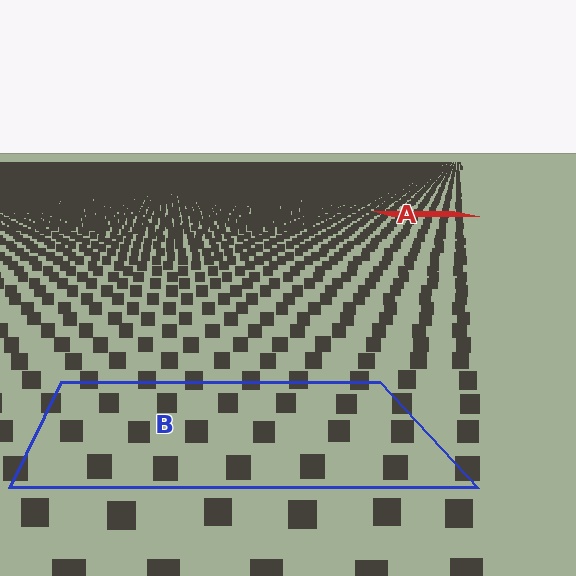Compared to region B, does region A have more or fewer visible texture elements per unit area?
Region A has more texture elements per unit area — they are packed more densely because it is farther away.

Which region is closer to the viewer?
Region B is closer. The texture elements there are larger and more spread out.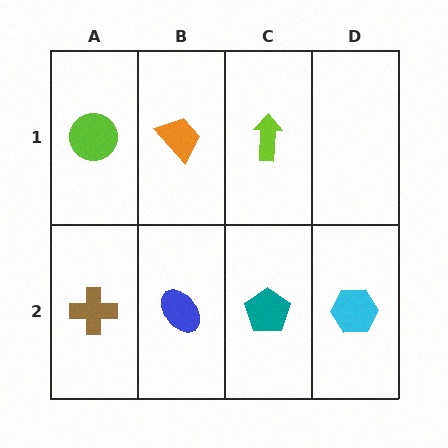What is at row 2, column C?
A teal pentagon.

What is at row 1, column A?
A lime circle.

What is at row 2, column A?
A brown cross.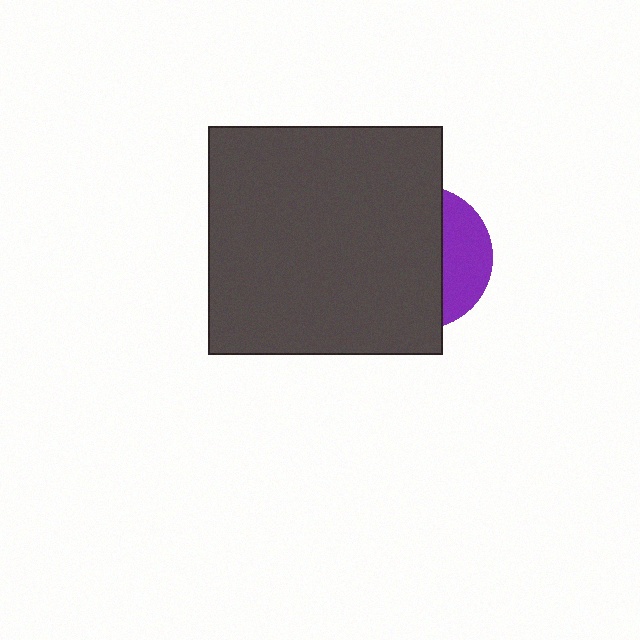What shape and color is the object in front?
The object in front is a dark gray rectangle.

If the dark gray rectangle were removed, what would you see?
You would see the complete purple circle.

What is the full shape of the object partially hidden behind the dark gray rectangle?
The partially hidden object is a purple circle.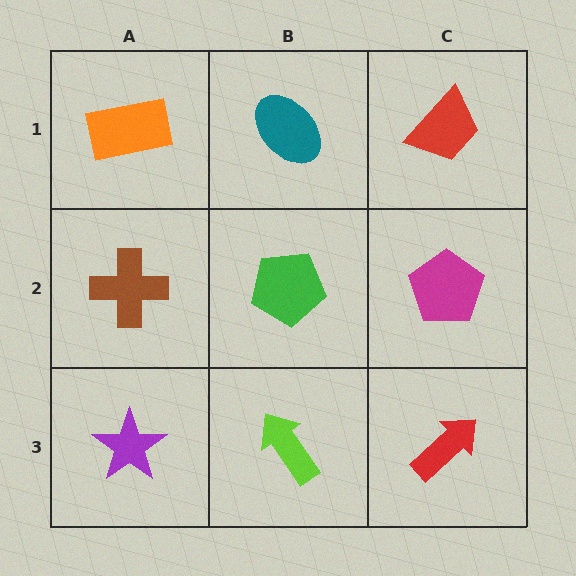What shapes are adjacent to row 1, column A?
A brown cross (row 2, column A), a teal ellipse (row 1, column B).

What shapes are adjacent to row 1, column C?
A magenta pentagon (row 2, column C), a teal ellipse (row 1, column B).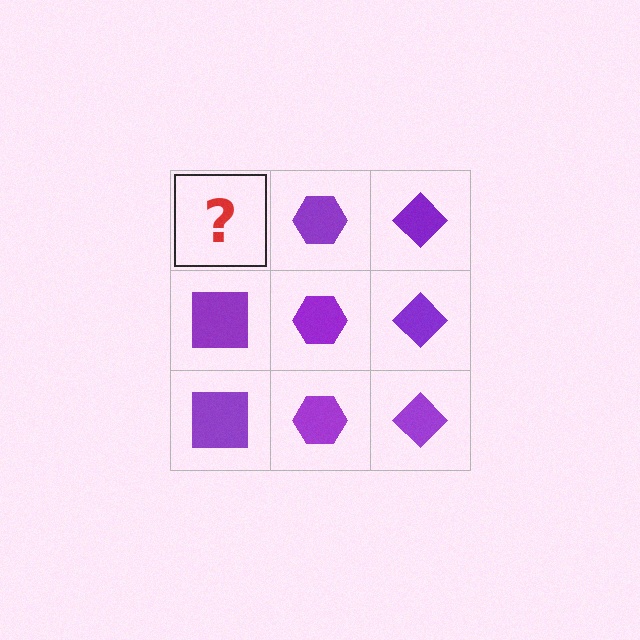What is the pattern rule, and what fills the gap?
The rule is that each column has a consistent shape. The gap should be filled with a purple square.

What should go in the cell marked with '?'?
The missing cell should contain a purple square.